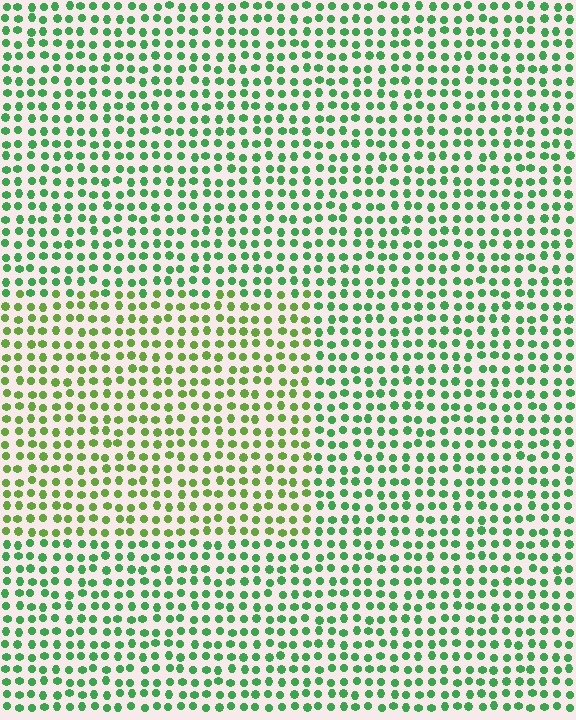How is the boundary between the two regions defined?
The boundary is defined purely by a slight shift in hue (about 33 degrees). Spacing, size, and orientation are identical on both sides.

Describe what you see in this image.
The image is filled with small green elements in a uniform arrangement. A rectangle-shaped region is visible where the elements are tinted to a slightly different hue, forming a subtle color boundary.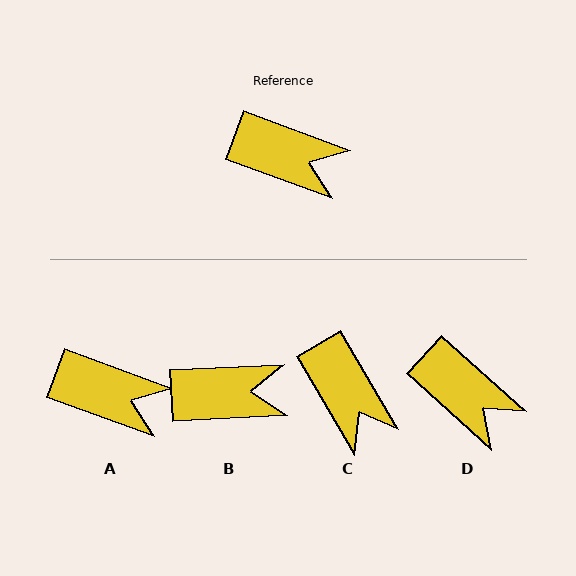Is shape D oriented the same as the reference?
No, it is off by about 22 degrees.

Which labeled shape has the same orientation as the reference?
A.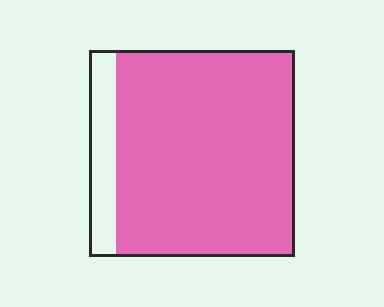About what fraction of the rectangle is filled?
About seven eighths (7/8).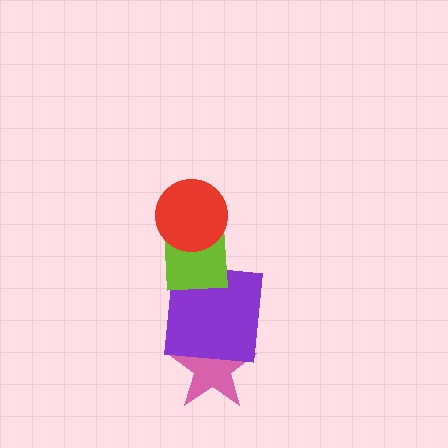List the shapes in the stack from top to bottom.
From top to bottom: the red circle, the lime square, the purple square, the pink star.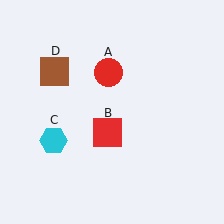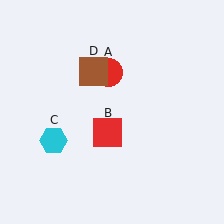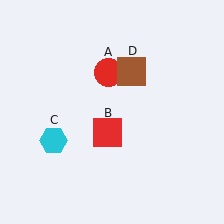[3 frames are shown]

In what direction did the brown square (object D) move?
The brown square (object D) moved right.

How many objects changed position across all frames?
1 object changed position: brown square (object D).